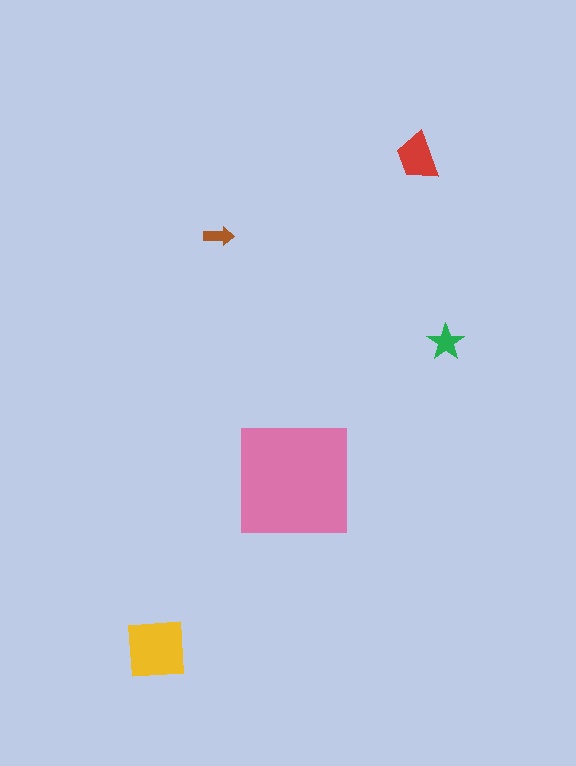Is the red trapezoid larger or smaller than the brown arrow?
Larger.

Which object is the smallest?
The brown arrow.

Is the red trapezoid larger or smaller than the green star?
Larger.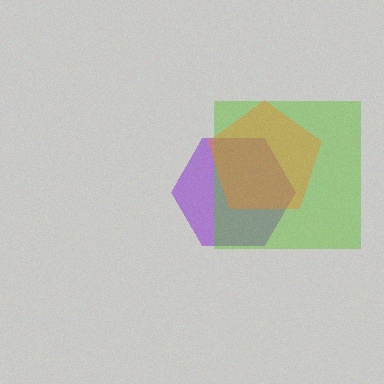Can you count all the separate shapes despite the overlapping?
Yes, there are 3 separate shapes.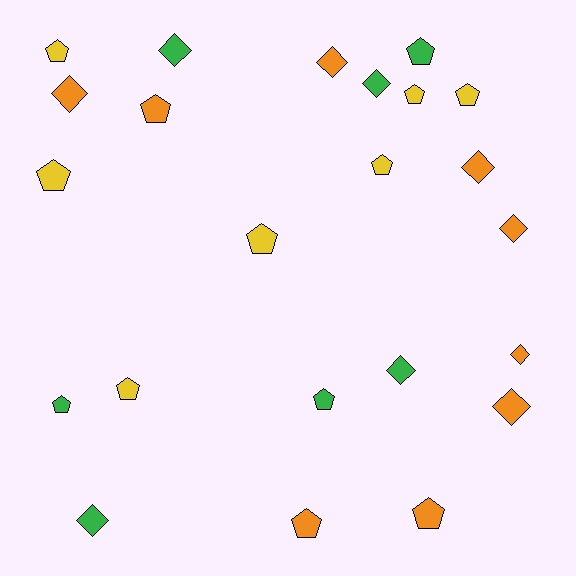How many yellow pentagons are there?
There are 7 yellow pentagons.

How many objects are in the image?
There are 23 objects.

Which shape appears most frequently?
Pentagon, with 13 objects.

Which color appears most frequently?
Orange, with 9 objects.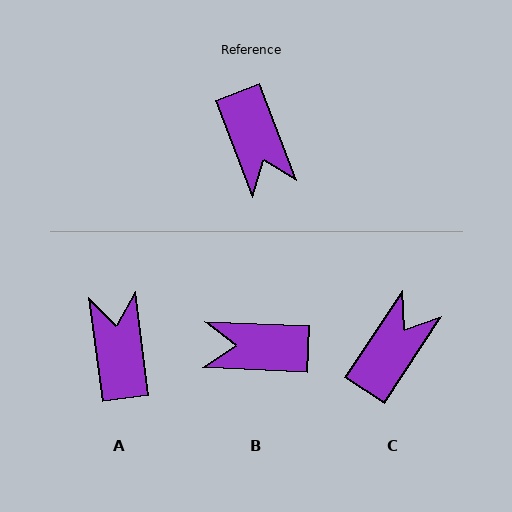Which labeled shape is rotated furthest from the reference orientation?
A, about 166 degrees away.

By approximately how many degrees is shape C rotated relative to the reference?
Approximately 126 degrees counter-clockwise.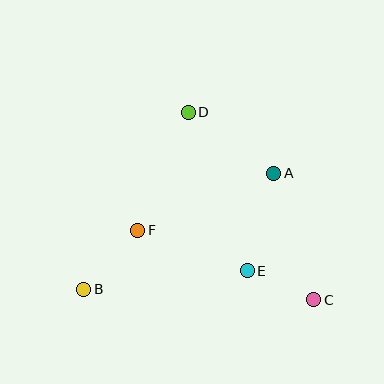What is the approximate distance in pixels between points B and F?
The distance between B and F is approximately 80 pixels.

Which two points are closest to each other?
Points C and E are closest to each other.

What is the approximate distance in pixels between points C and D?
The distance between C and D is approximately 226 pixels.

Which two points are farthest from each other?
Points B and C are farthest from each other.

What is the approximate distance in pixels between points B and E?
The distance between B and E is approximately 165 pixels.